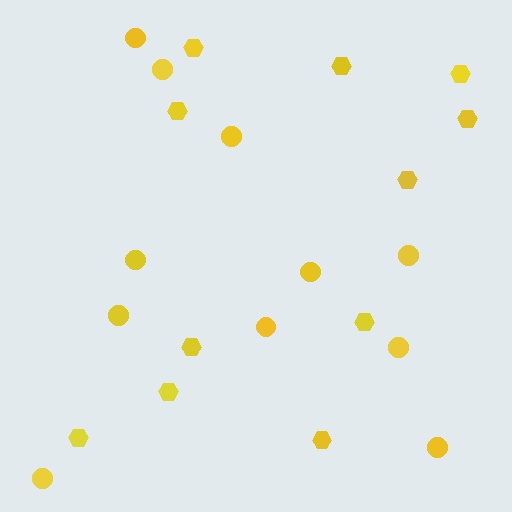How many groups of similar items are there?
There are 2 groups: one group of hexagons (11) and one group of circles (11).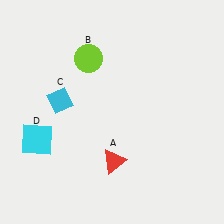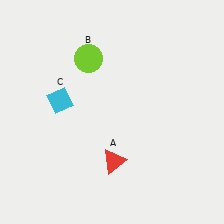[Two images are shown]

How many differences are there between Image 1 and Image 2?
There is 1 difference between the two images.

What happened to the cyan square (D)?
The cyan square (D) was removed in Image 2. It was in the bottom-left area of Image 1.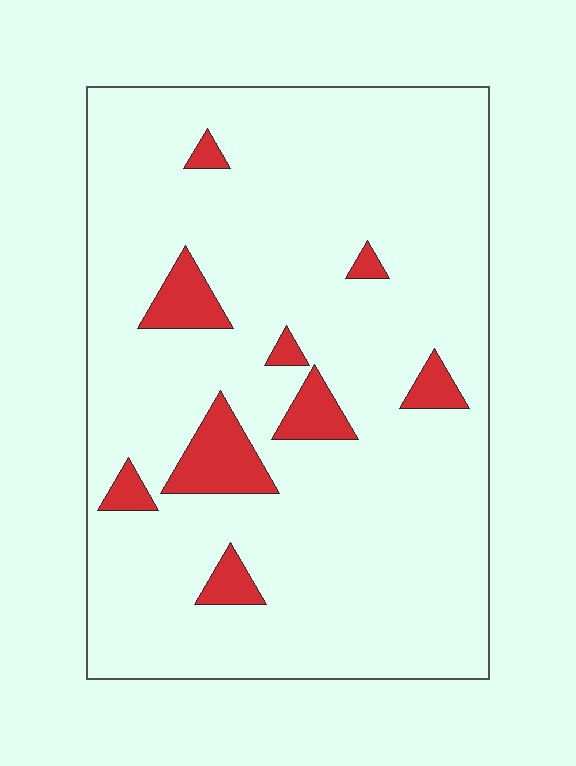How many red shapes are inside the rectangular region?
9.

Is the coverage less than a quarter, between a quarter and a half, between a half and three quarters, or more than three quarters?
Less than a quarter.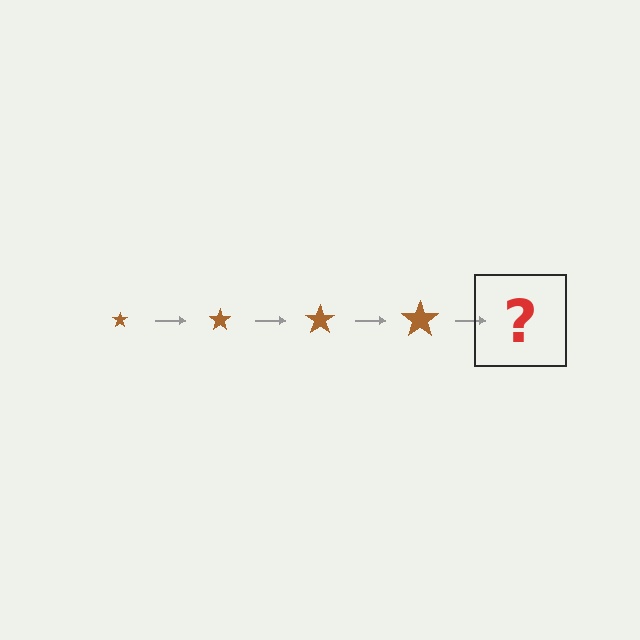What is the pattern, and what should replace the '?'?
The pattern is that the star gets progressively larger each step. The '?' should be a brown star, larger than the previous one.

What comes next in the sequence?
The next element should be a brown star, larger than the previous one.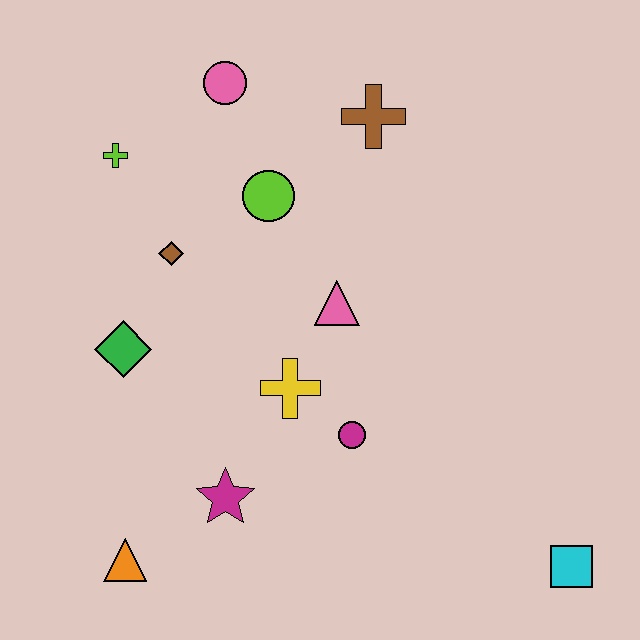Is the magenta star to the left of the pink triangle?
Yes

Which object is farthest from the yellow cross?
The cyan square is farthest from the yellow cross.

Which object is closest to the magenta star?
The orange triangle is closest to the magenta star.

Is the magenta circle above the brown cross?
No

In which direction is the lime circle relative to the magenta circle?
The lime circle is above the magenta circle.